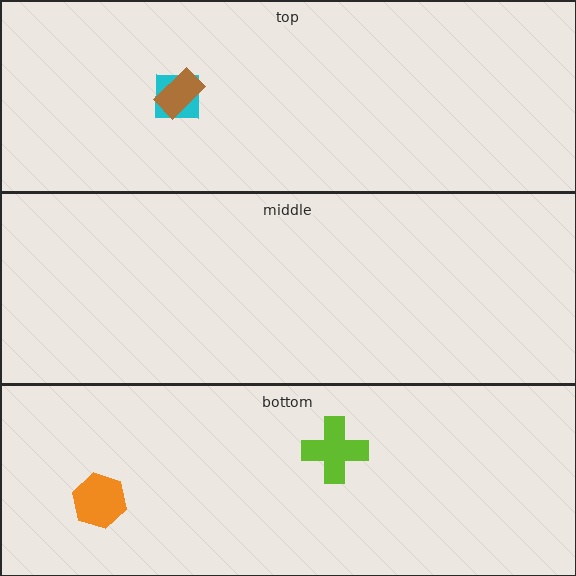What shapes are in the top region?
The cyan square, the brown rectangle.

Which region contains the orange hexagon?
The bottom region.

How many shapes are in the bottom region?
2.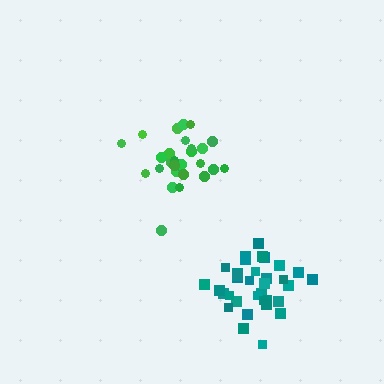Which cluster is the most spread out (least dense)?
Green.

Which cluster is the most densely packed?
Teal.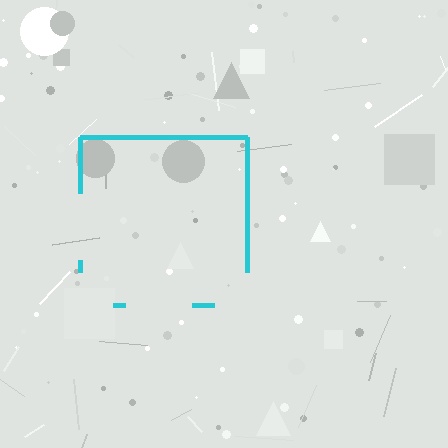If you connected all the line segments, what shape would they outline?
They would outline a square.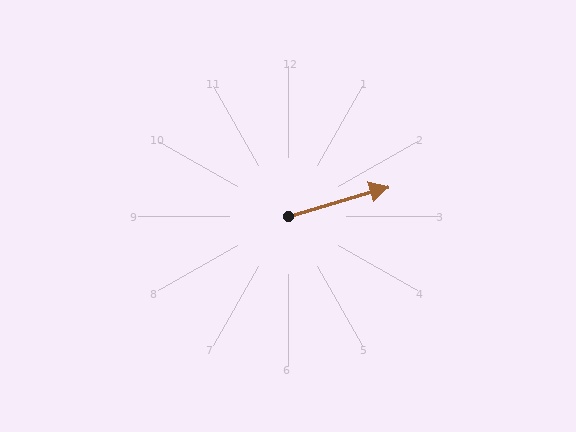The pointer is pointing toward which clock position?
Roughly 2 o'clock.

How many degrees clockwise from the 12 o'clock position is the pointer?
Approximately 74 degrees.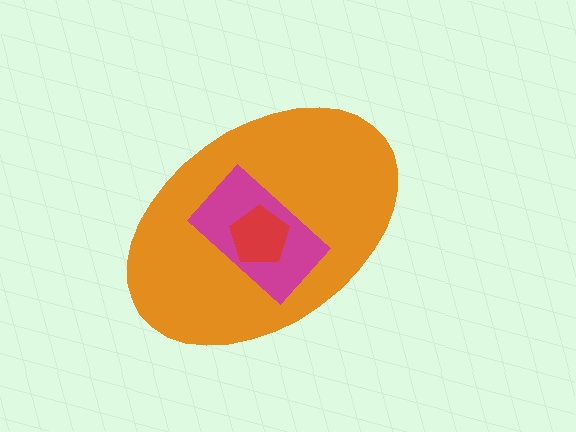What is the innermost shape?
The red pentagon.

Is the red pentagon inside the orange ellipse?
Yes.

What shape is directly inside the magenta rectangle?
The red pentagon.